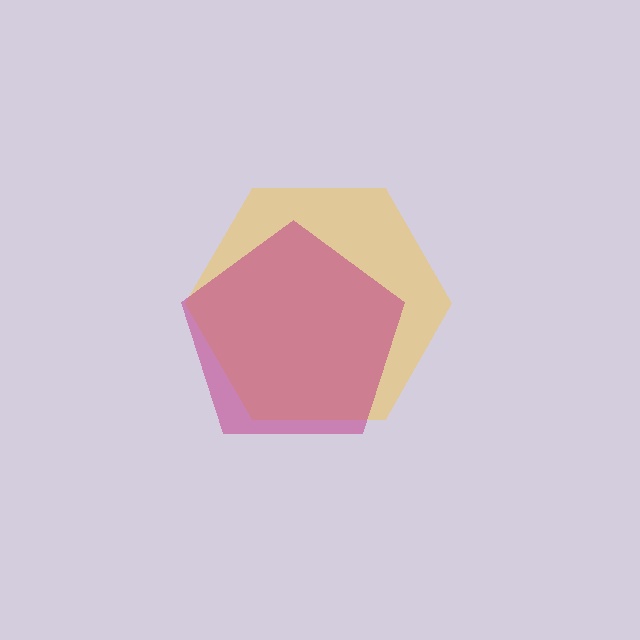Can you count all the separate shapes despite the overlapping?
Yes, there are 2 separate shapes.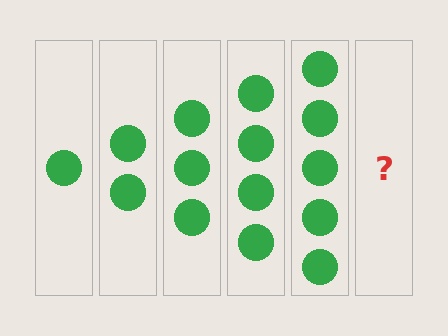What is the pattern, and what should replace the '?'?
The pattern is that each step adds one more circle. The '?' should be 6 circles.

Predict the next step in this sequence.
The next step is 6 circles.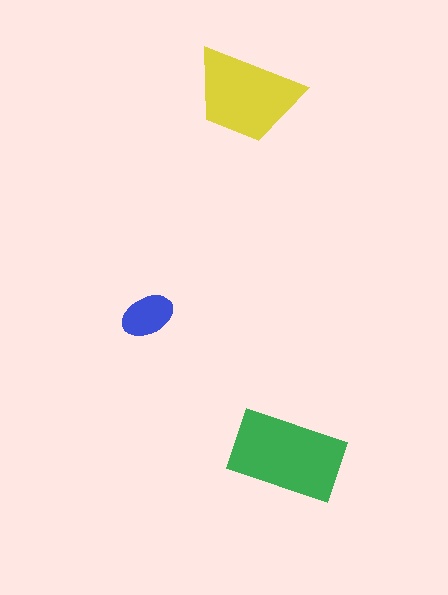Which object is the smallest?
The blue ellipse.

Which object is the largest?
The green rectangle.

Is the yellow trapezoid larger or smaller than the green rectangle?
Smaller.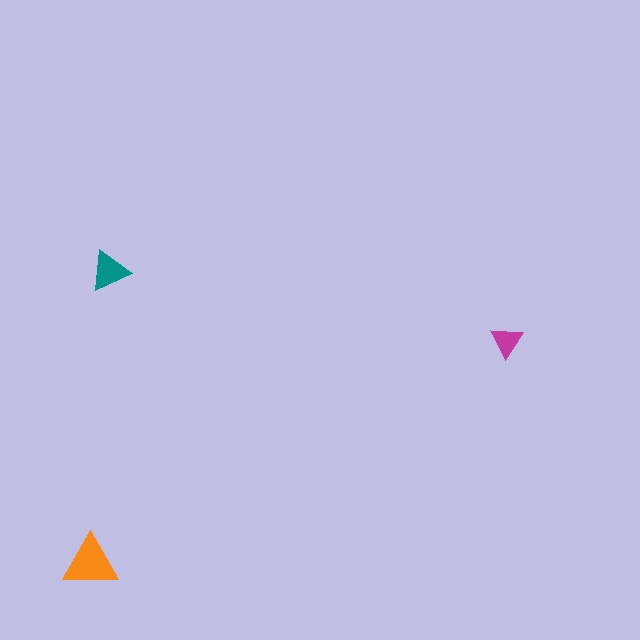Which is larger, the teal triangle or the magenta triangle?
The teal one.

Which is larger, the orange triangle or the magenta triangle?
The orange one.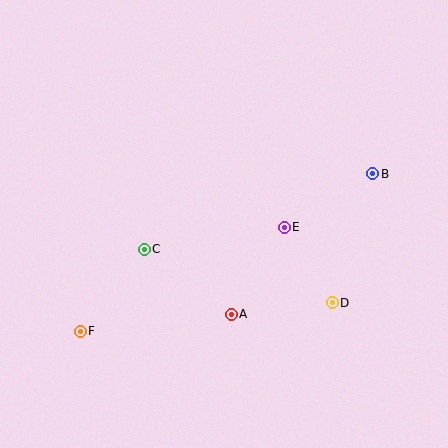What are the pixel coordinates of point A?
Point A is at (231, 314).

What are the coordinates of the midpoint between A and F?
The midpoint between A and F is at (156, 323).